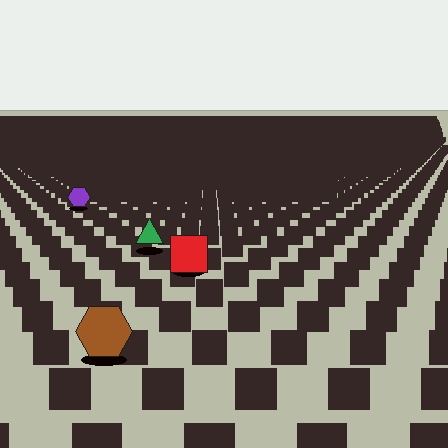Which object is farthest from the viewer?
The purple hexagon is farthest from the viewer. It appears smaller and the ground texture around it is denser.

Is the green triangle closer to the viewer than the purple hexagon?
Yes. The green triangle is closer — you can tell from the texture gradient: the ground texture is coarser near it.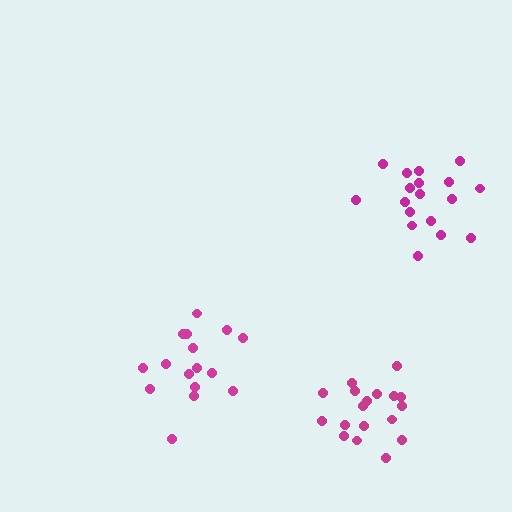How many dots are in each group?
Group 1: 16 dots, Group 2: 18 dots, Group 3: 18 dots (52 total).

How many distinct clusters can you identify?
There are 3 distinct clusters.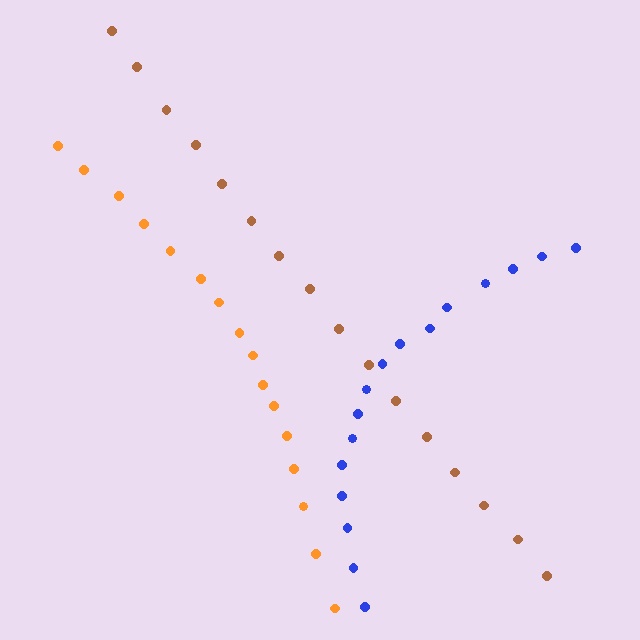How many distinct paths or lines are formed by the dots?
There are 3 distinct paths.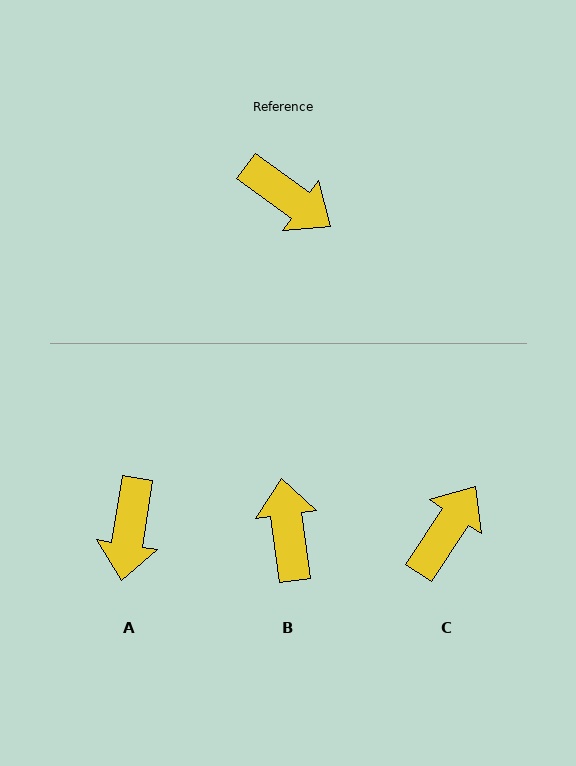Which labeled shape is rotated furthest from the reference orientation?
B, about 133 degrees away.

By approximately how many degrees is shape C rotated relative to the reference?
Approximately 92 degrees counter-clockwise.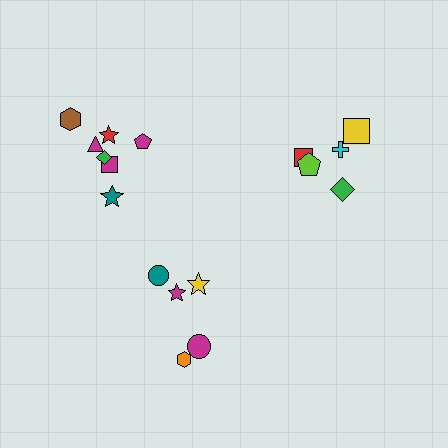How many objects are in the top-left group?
There are 7 objects.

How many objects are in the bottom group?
There are 5 objects.